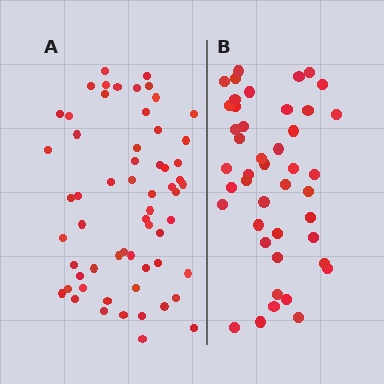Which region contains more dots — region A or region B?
Region A (the left region) has more dots.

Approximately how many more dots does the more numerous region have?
Region A has approximately 15 more dots than region B.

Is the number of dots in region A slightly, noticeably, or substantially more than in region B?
Region A has noticeably more, but not dramatically so. The ratio is roughly 1.4 to 1.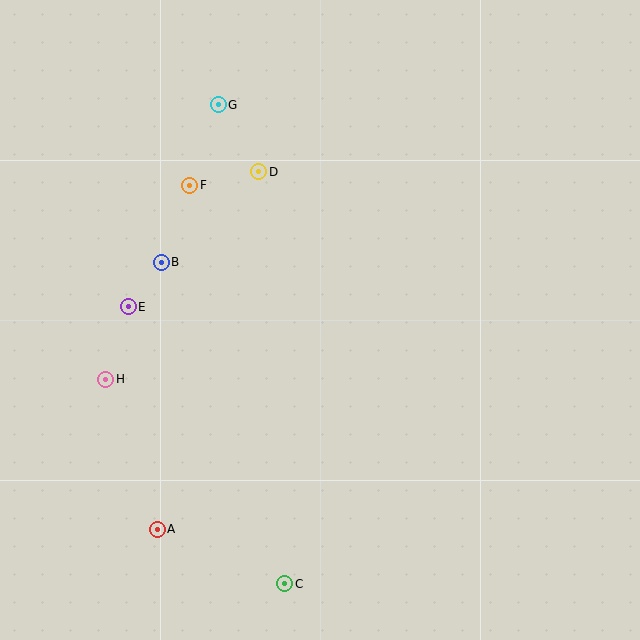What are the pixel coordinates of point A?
Point A is at (157, 529).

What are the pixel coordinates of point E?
Point E is at (128, 307).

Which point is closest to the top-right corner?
Point D is closest to the top-right corner.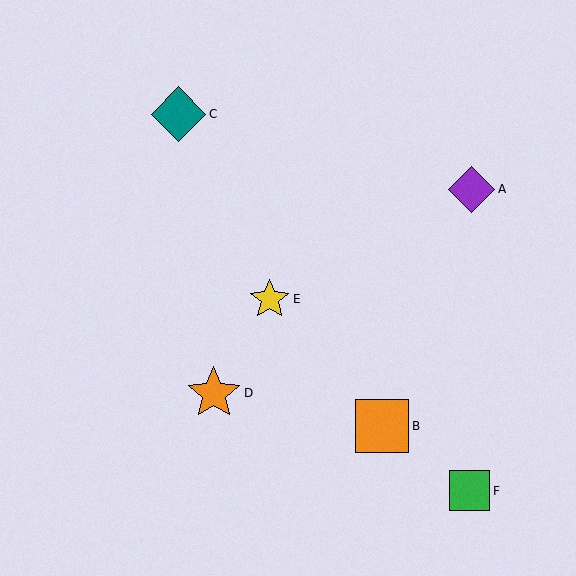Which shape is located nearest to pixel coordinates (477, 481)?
The green square (labeled F) at (470, 491) is nearest to that location.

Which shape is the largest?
The teal diamond (labeled C) is the largest.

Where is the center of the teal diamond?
The center of the teal diamond is at (179, 114).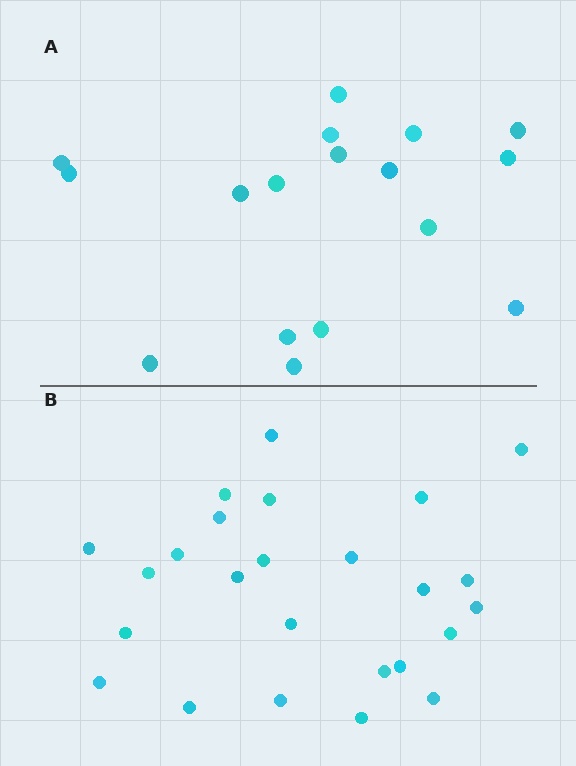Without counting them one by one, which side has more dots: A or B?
Region B (the bottom region) has more dots.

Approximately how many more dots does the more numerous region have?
Region B has roughly 8 or so more dots than region A.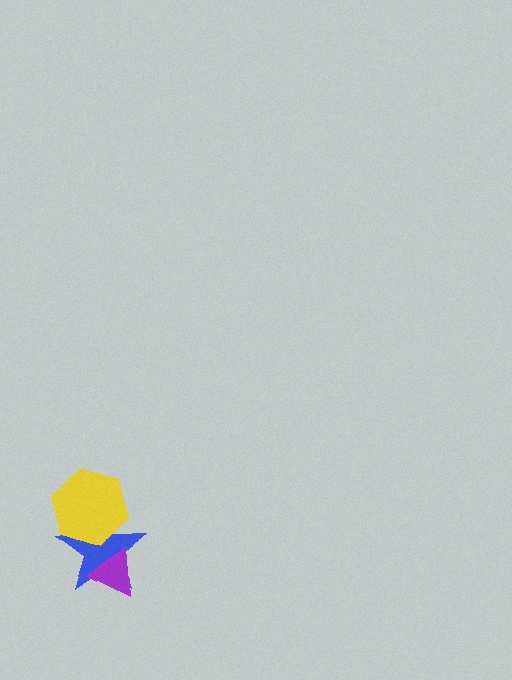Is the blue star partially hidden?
Yes, it is partially covered by another shape.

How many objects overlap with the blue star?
2 objects overlap with the blue star.